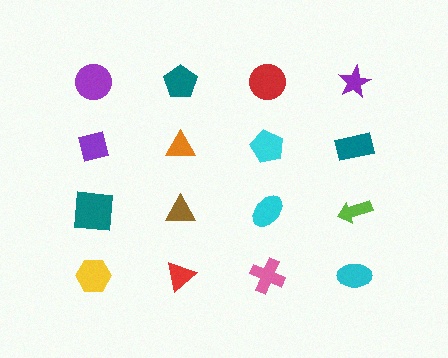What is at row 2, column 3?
A cyan pentagon.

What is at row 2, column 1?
A purple square.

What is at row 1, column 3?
A red circle.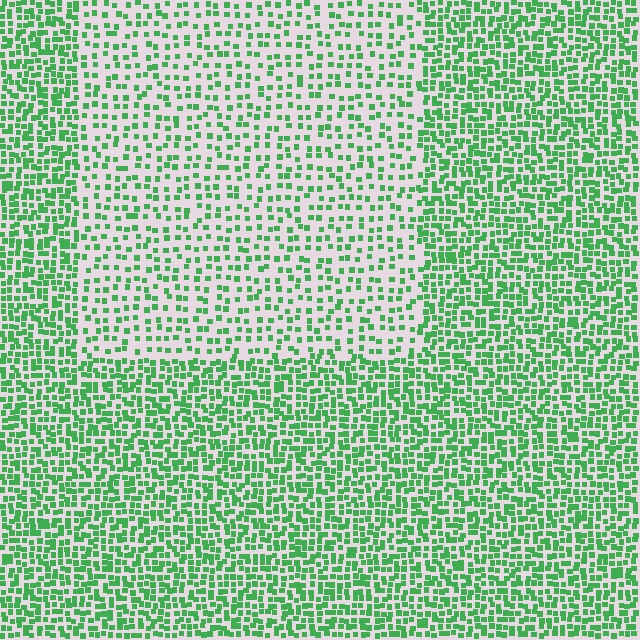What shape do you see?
I see a rectangle.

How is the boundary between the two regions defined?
The boundary is defined by a change in element density (approximately 2.0x ratio). All elements are the same color, size, and shape.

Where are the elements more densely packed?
The elements are more densely packed outside the rectangle boundary.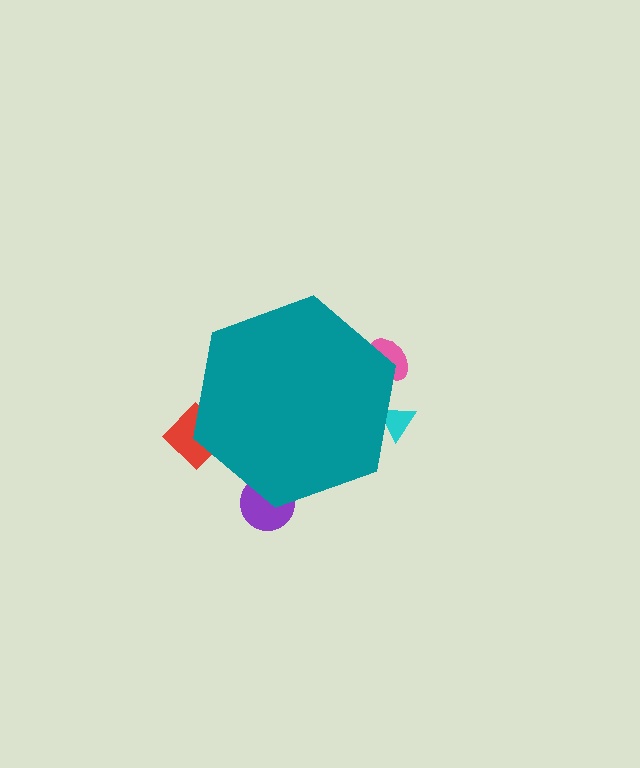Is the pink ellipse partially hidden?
Yes, the pink ellipse is partially hidden behind the teal hexagon.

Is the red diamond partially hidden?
Yes, the red diamond is partially hidden behind the teal hexagon.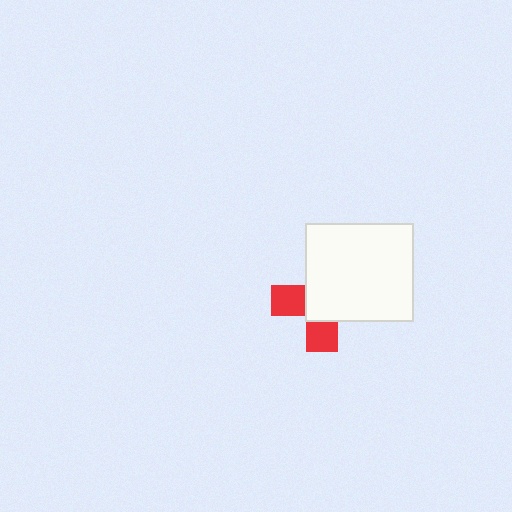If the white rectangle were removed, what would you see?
You would see the complete red cross.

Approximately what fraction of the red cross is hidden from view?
Roughly 63% of the red cross is hidden behind the white rectangle.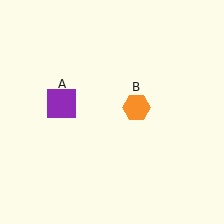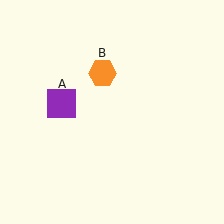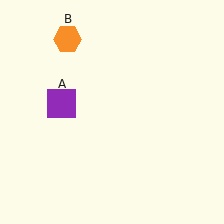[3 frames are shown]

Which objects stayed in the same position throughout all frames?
Purple square (object A) remained stationary.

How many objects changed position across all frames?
1 object changed position: orange hexagon (object B).